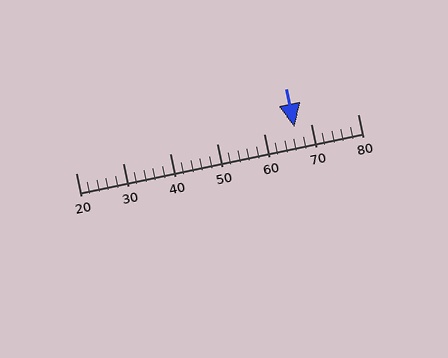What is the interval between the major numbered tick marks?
The major tick marks are spaced 10 units apart.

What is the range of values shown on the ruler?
The ruler shows values from 20 to 80.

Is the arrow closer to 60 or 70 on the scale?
The arrow is closer to 70.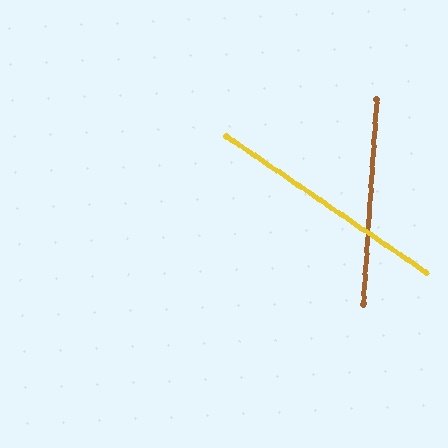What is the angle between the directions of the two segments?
Approximately 60 degrees.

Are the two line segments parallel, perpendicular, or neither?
Neither parallel nor perpendicular — they differ by about 60°.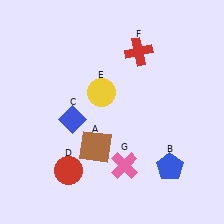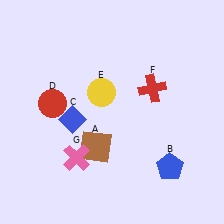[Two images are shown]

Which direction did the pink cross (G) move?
The pink cross (G) moved left.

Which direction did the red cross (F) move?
The red cross (F) moved down.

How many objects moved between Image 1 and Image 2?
3 objects moved between the two images.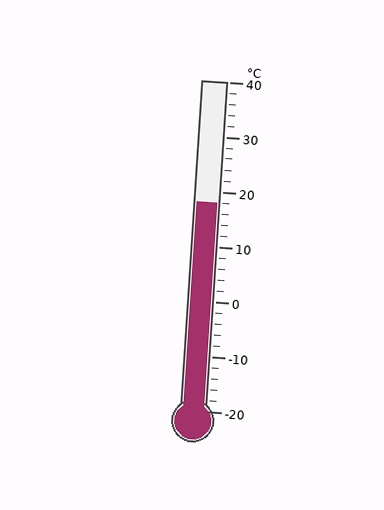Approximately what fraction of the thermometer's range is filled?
The thermometer is filled to approximately 65% of its range.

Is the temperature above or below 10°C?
The temperature is above 10°C.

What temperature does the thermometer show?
The thermometer shows approximately 18°C.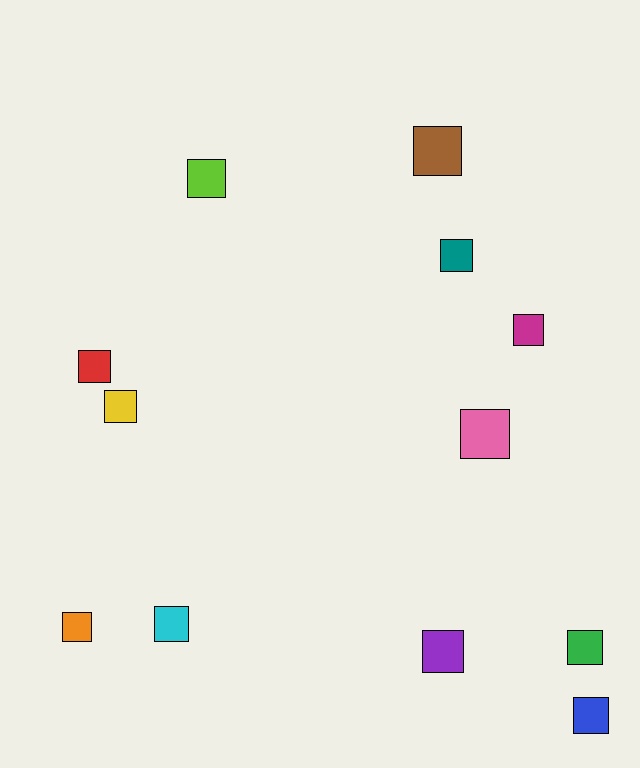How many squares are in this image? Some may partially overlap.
There are 12 squares.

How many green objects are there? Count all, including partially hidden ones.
There is 1 green object.